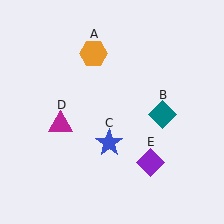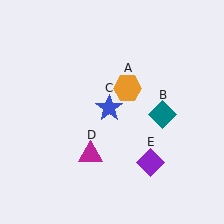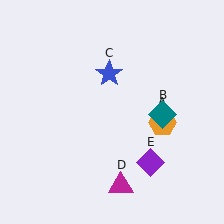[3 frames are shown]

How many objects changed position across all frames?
3 objects changed position: orange hexagon (object A), blue star (object C), magenta triangle (object D).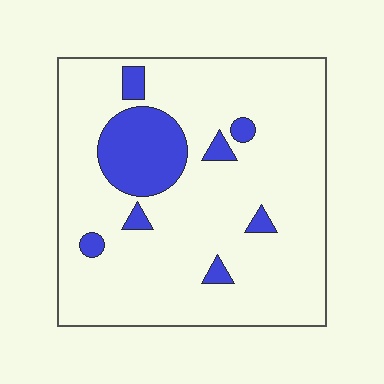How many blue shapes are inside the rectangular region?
8.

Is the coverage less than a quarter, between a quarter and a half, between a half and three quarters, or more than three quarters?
Less than a quarter.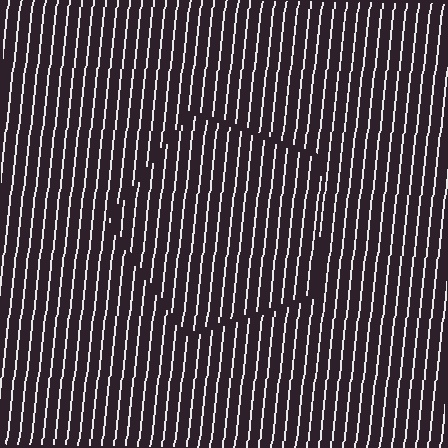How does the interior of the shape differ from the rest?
The interior of the shape contains the same grating, shifted by half a period — the contour is defined by the phase discontinuity where line-ends from the inner and outer gratings abut.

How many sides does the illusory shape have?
5 sides — the line-ends trace a pentagon.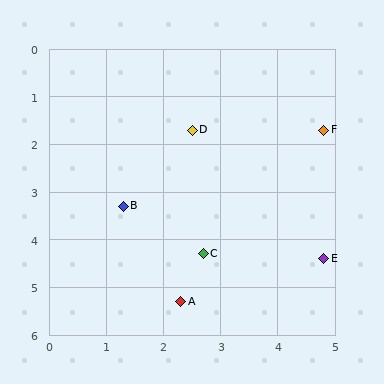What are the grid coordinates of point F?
Point F is at approximately (4.8, 1.7).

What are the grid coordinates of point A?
Point A is at approximately (2.3, 5.3).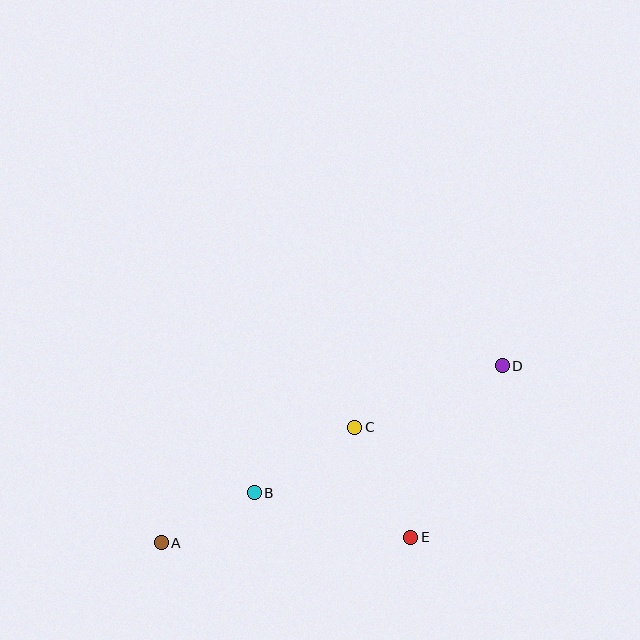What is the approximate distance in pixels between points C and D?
The distance between C and D is approximately 160 pixels.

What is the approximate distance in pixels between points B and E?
The distance between B and E is approximately 163 pixels.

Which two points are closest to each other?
Points A and B are closest to each other.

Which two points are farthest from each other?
Points A and D are farthest from each other.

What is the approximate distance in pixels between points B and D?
The distance between B and D is approximately 279 pixels.